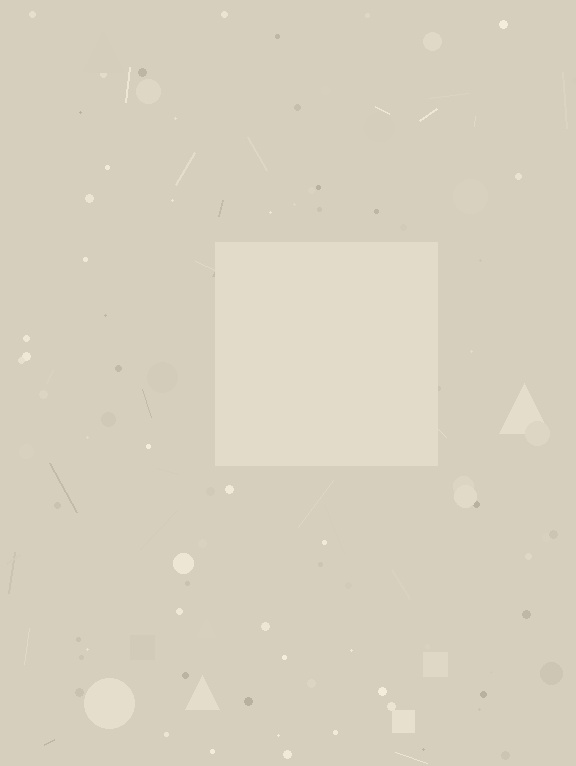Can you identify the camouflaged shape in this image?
The camouflaged shape is a square.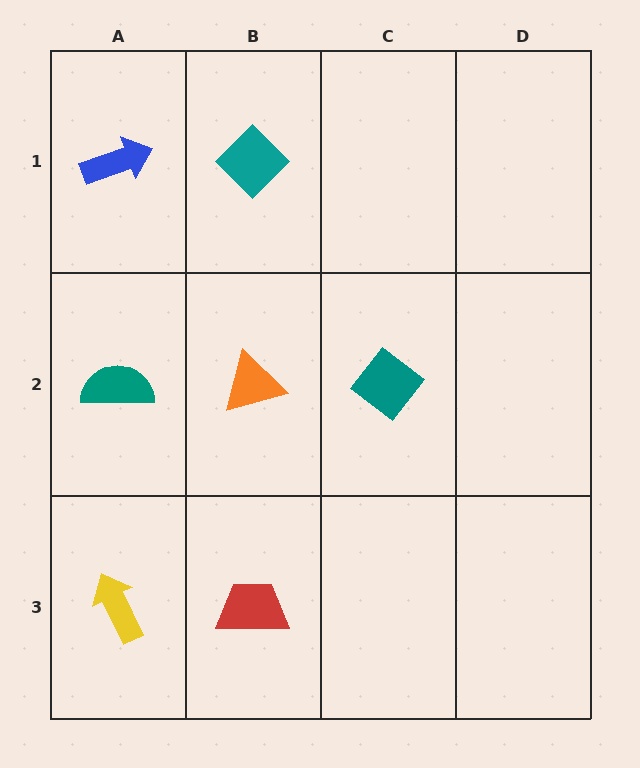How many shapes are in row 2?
3 shapes.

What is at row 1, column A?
A blue arrow.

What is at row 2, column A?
A teal semicircle.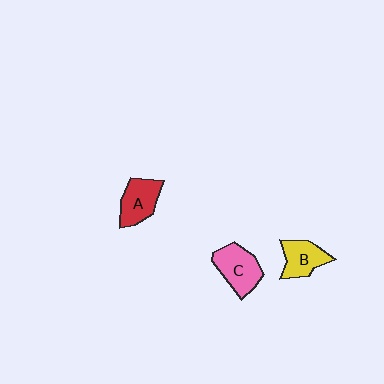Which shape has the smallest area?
Shape B (yellow).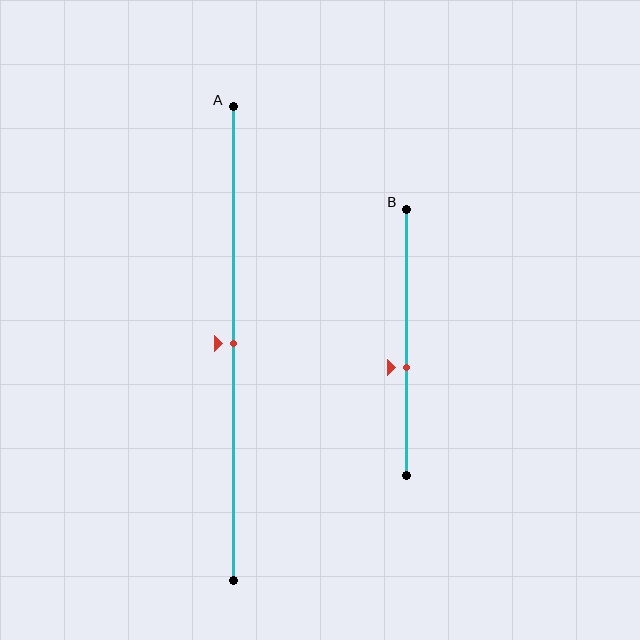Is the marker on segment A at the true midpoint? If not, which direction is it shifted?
Yes, the marker on segment A is at the true midpoint.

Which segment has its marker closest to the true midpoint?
Segment A has its marker closest to the true midpoint.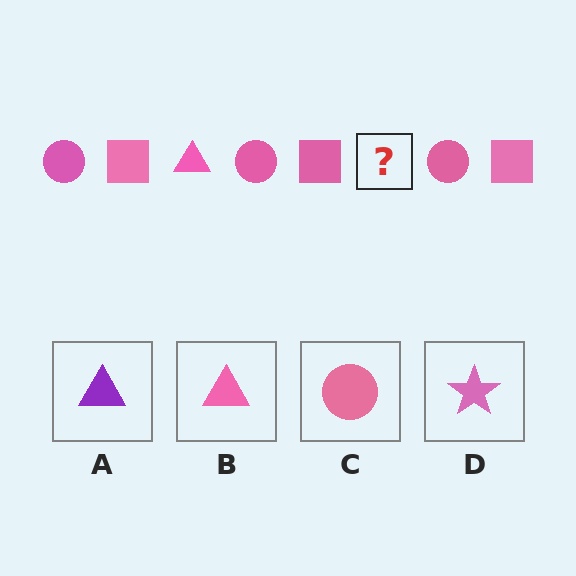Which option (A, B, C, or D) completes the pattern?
B.